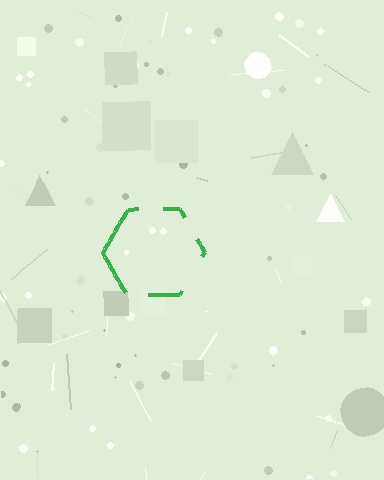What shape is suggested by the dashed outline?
The dashed outline suggests a hexagon.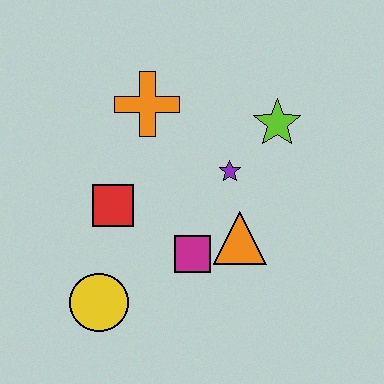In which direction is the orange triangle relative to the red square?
The orange triangle is to the right of the red square.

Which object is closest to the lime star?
The purple star is closest to the lime star.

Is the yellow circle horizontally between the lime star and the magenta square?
No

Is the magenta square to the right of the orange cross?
Yes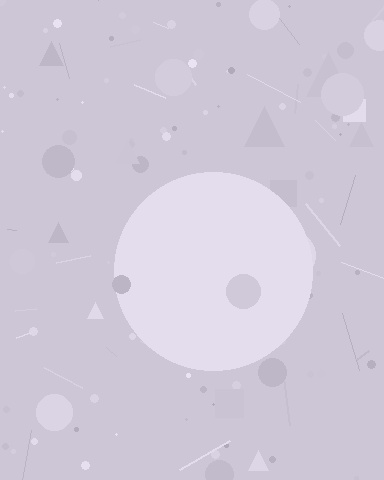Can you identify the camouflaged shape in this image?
The camouflaged shape is a circle.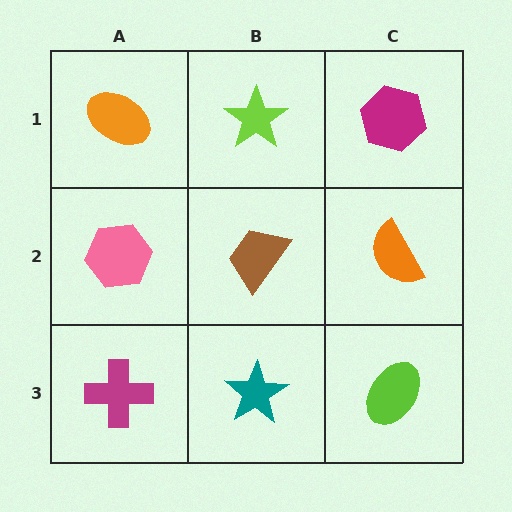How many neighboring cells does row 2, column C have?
3.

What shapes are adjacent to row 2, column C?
A magenta hexagon (row 1, column C), a lime ellipse (row 3, column C), a brown trapezoid (row 2, column B).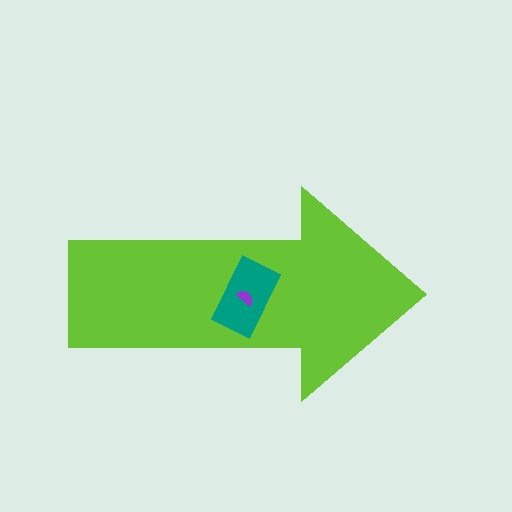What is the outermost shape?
The lime arrow.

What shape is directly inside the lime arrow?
The teal rectangle.